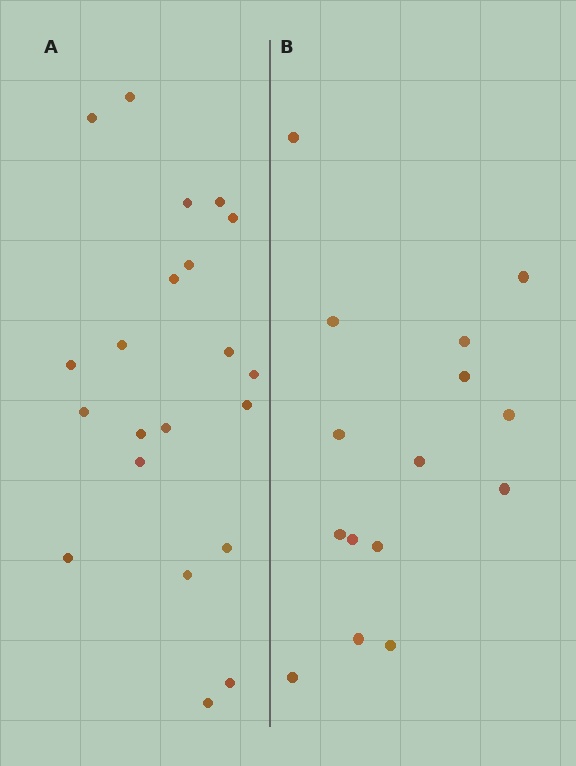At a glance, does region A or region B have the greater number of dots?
Region A (the left region) has more dots.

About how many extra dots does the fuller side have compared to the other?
Region A has about 6 more dots than region B.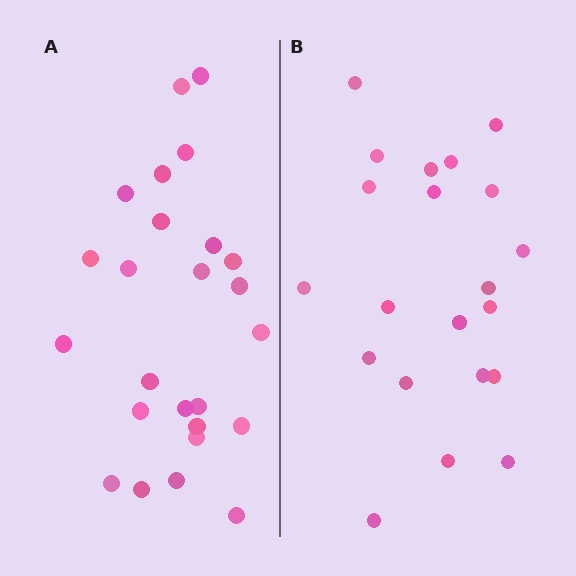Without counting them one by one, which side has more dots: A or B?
Region A (the left region) has more dots.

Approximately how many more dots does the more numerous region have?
Region A has about 4 more dots than region B.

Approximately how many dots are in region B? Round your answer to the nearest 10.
About 20 dots. (The exact count is 21, which rounds to 20.)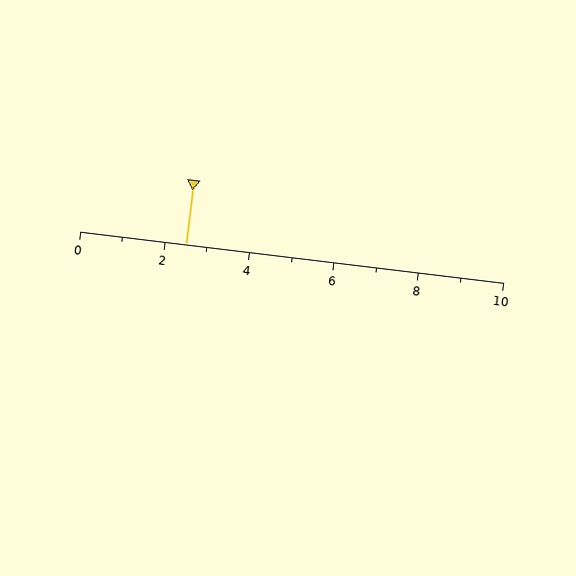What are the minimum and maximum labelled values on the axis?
The axis runs from 0 to 10.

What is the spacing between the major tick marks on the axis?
The major ticks are spaced 2 apart.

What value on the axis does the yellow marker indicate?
The marker indicates approximately 2.5.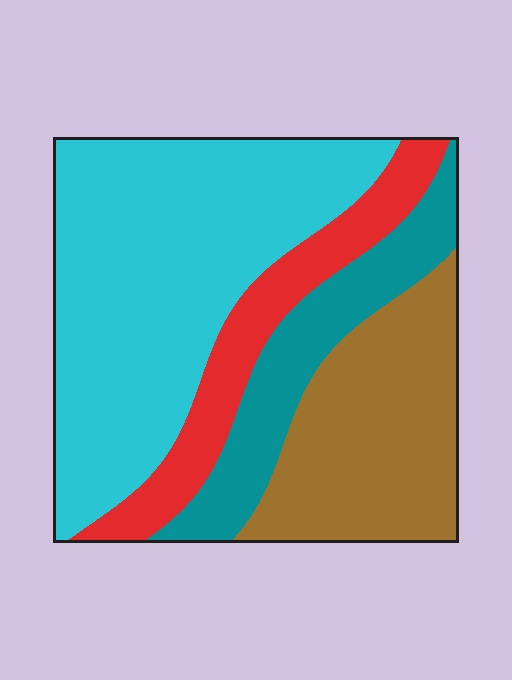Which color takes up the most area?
Cyan, at roughly 45%.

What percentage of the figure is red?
Red covers 15% of the figure.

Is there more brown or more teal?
Brown.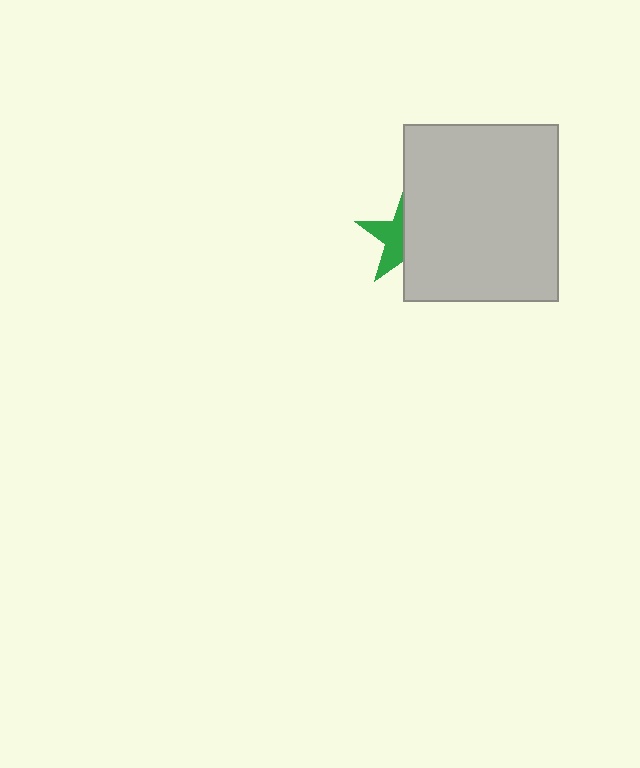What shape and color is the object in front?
The object in front is a light gray rectangle.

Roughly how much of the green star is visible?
A small part of it is visible (roughly 45%).